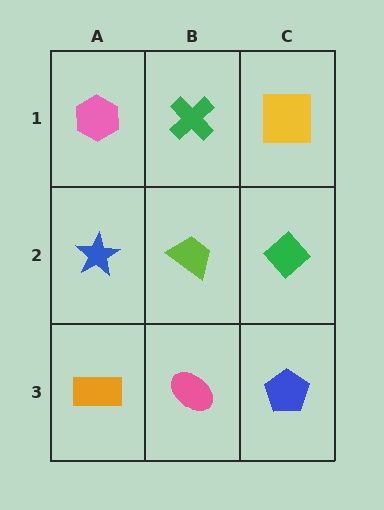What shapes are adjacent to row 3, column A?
A blue star (row 2, column A), a pink ellipse (row 3, column B).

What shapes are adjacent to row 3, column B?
A lime trapezoid (row 2, column B), an orange rectangle (row 3, column A), a blue pentagon (row 3, column C).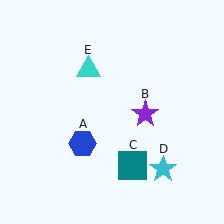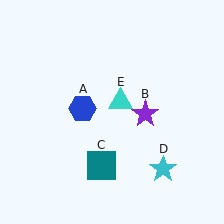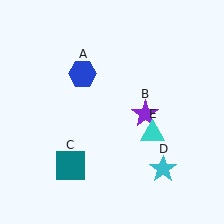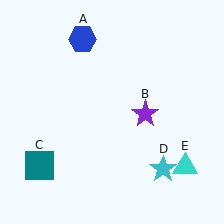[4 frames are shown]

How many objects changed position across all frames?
3 objects changed position: blue hexagon (object A), teal square (object C), cyan triangle (object E).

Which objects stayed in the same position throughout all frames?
Purple star (object B) and cyan star (object D) remained stationary.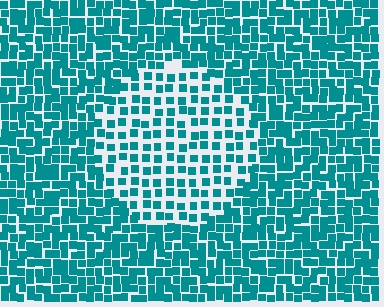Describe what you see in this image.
The image contains small teal elements arranged at two different densities. A circle-shaped region is visible where the elements are less densely packed than the surrounding area.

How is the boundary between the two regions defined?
The boundary is defined by a change in element density (approximately 1.8x ratio). All elements are the same color, size, and shape.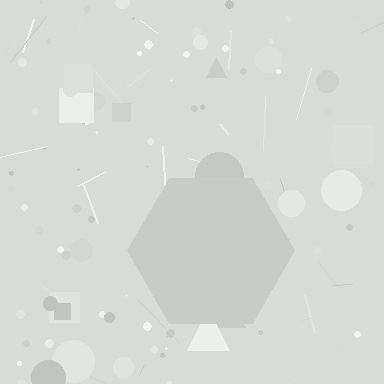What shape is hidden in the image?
A hexagon is hidden in the image.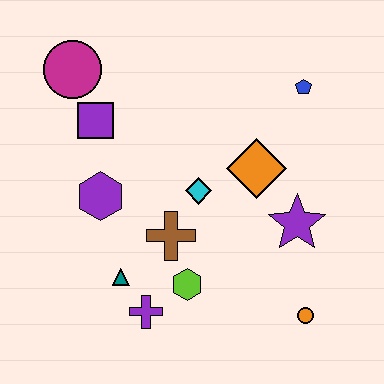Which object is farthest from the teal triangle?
The blue pentagon is farthest from the teal triangle.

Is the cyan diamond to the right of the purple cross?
Yes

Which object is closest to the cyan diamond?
The brown cross is closest to the cyan diamond.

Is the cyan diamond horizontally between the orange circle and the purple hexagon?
Yes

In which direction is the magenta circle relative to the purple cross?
The magenta circle is above the purple cross.